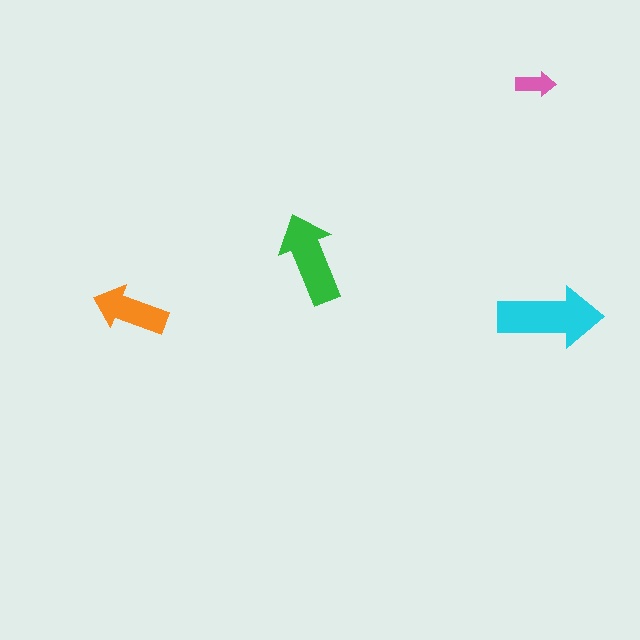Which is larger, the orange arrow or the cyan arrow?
The cyan one.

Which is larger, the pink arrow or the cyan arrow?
The cyan one.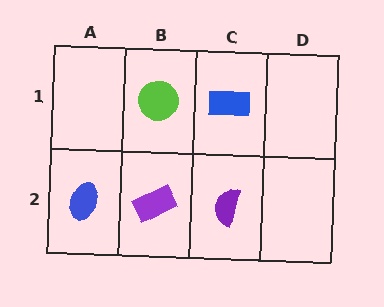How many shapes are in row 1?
2 shapes.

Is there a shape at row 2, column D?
No, that cell is empty.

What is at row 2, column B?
A purple rectangle.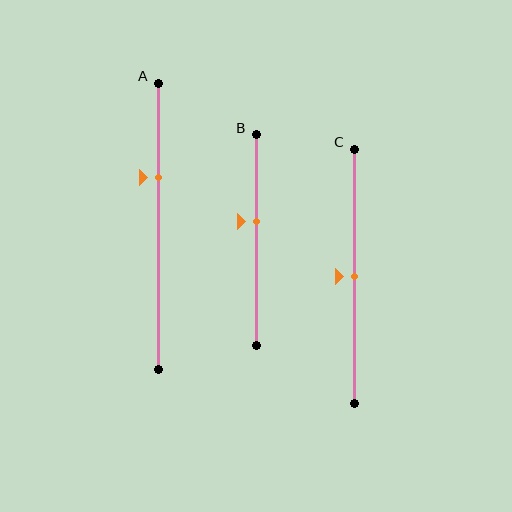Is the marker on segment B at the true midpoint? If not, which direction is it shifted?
No, the marker on segment B is shifted upward by about 9% of the segment length.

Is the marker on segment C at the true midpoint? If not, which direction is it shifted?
Yes, the marker on segment C is at the true midpoint.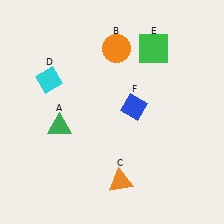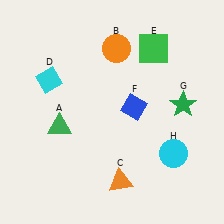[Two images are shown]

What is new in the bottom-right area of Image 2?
A cyan circle (H) was added in the bottom-right area of Image 2.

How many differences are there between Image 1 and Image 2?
There are 2 differences between the two images.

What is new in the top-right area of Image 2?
A green star (G) was added in the top-right area of Image 2.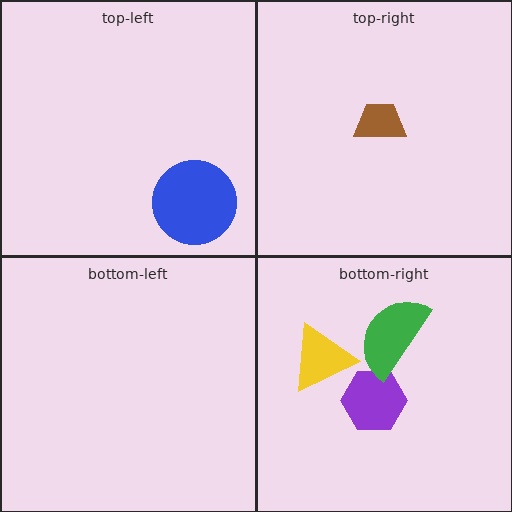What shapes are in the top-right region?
The brown trapezoid.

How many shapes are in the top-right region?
1.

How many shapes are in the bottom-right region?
3.